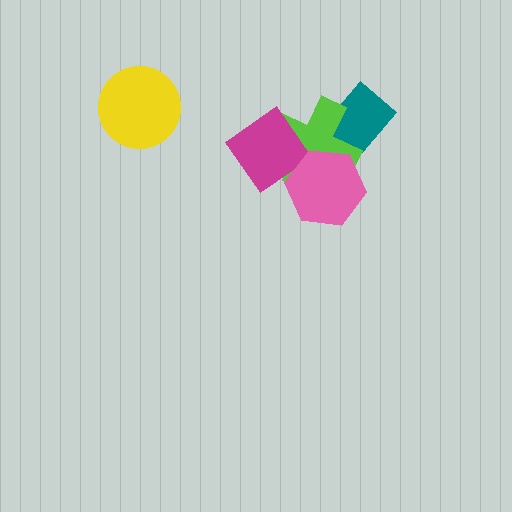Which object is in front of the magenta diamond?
The pink hexagon is in front of the magenta diamond.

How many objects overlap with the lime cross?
3 objects overlap with the lime cross.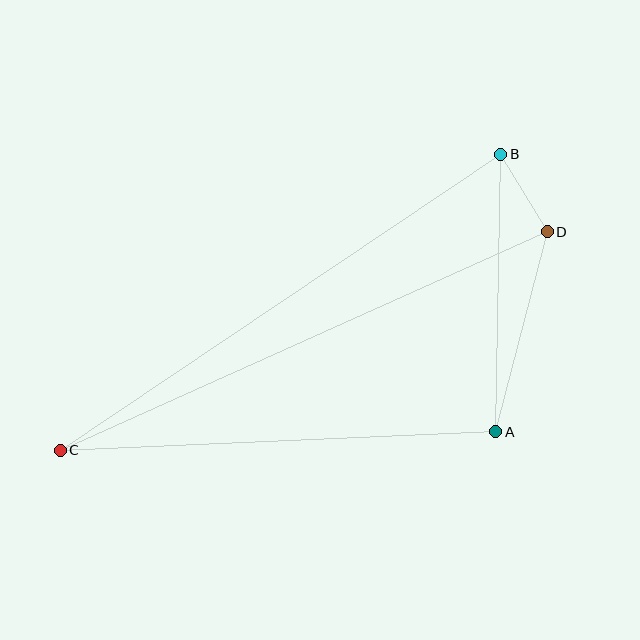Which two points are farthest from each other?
Points C and D are farthest from each other.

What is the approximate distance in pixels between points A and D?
The distance between A and D is approximately 206 pixels.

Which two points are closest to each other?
Points B and D are closest to each other.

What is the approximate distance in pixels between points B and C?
The distance between B and C is approximately 531 pixels.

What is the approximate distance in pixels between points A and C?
The distance between A and C is approximately 436 pixels.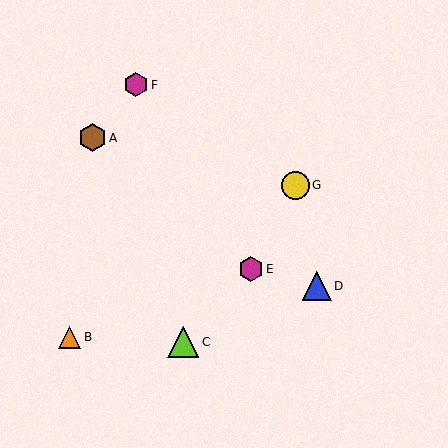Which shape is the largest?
The lime triangle (labeled C) is the largest.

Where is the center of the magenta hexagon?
The center of the magenta hexagon is at (251, 269).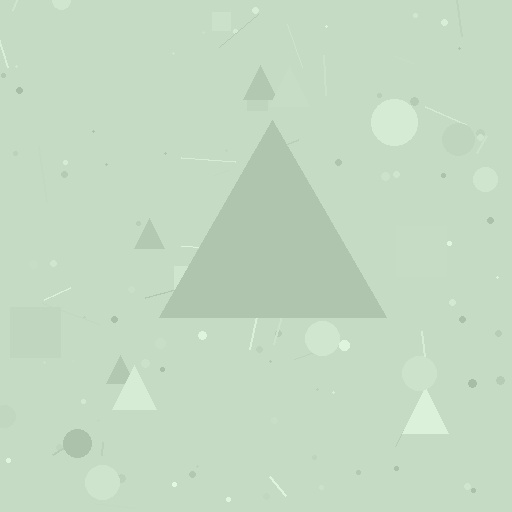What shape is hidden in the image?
A triangle is hidden in the image.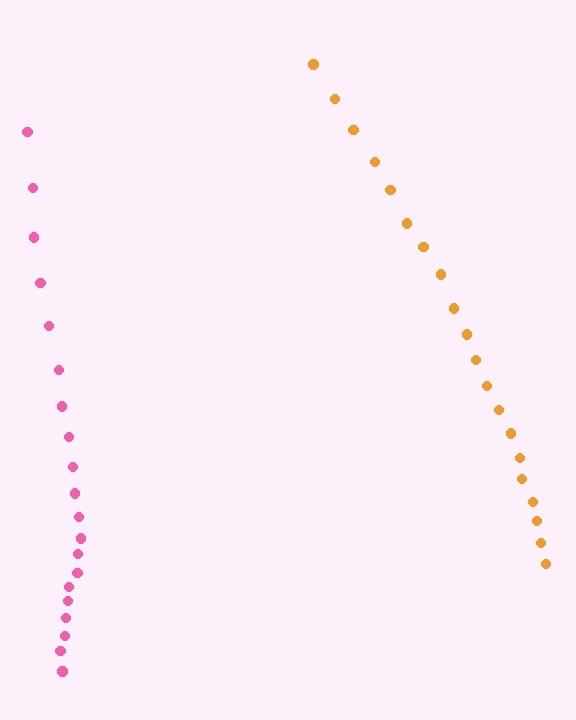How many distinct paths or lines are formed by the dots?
There are 2 distinct paths.